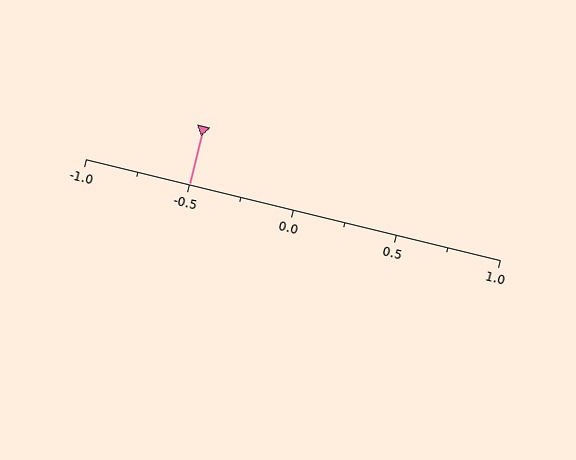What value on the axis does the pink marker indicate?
The marker indicates approximately -0.5.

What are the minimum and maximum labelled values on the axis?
The axis runs from -1.0 to 1.0.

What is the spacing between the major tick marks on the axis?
The major ticks are spaced 0.5 apart.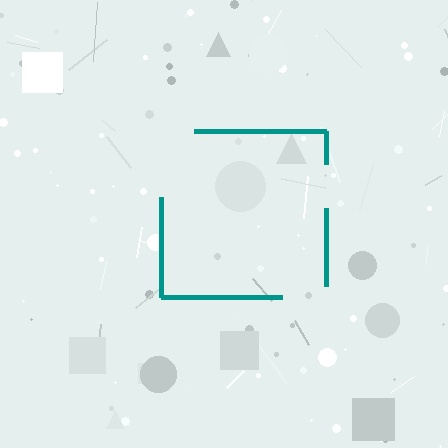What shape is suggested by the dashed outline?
The dashed outline suggests a square.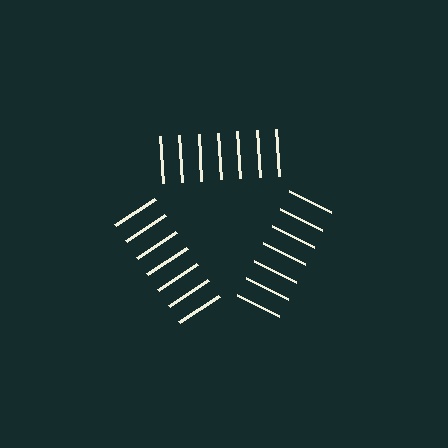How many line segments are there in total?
21 — 7 along each of the 3 edges.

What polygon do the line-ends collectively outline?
An illusory triangle — the line segments terminate on its edges but no continuous stroke is drawn.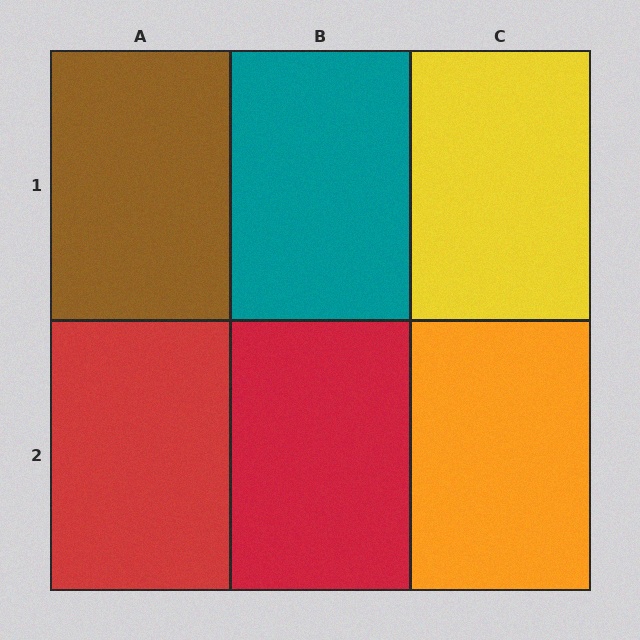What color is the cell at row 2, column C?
Orange.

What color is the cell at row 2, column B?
Red.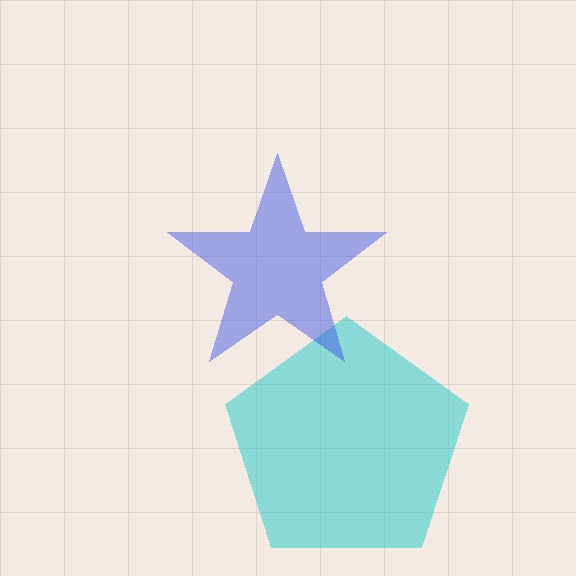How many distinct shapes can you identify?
There are 2 distinct shapes: a cyan pentagon, a blue star.